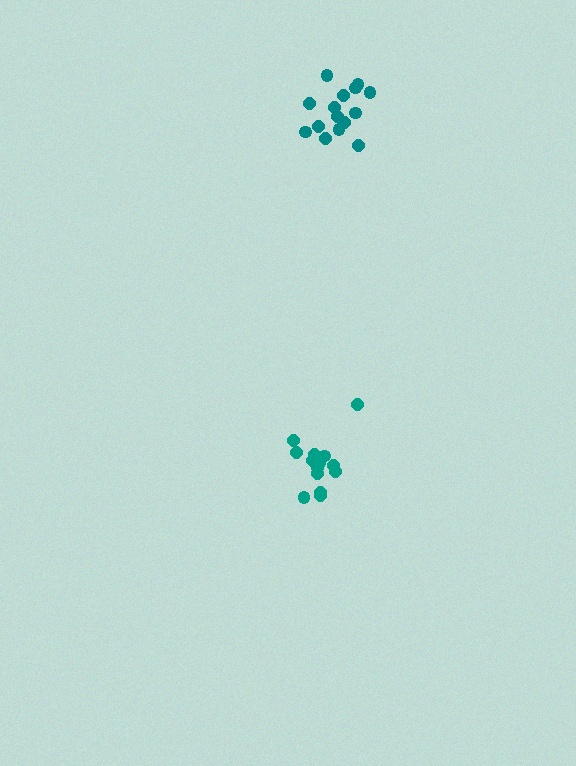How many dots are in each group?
Group 1: 14 dots, Group 2: 15 dots (29 total).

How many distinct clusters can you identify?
There are 2 distinct clusters.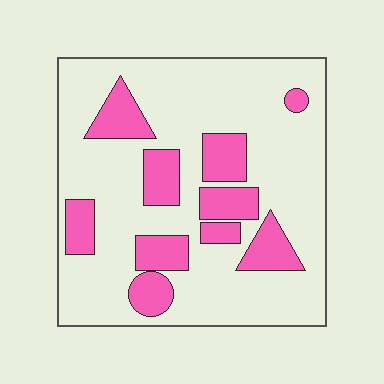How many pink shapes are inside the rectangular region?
10.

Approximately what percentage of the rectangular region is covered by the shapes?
Approximately 25%.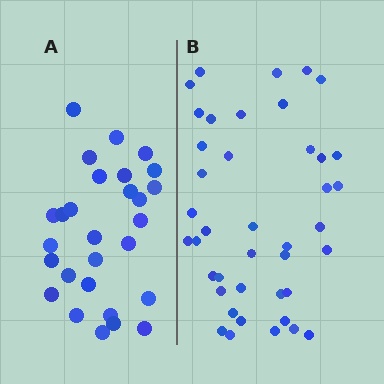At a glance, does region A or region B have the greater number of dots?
Region B (the right region) has more dots.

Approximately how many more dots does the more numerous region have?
Region B has approximately 15 more dots than region A.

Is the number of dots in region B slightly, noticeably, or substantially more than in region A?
Region B has substantially more. The ratio is roughly 1.5 to 1.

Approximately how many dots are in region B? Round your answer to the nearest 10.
About 40 dots. (The exact count is 41, which rounds to 40.)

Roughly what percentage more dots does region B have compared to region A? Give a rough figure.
About 45% more.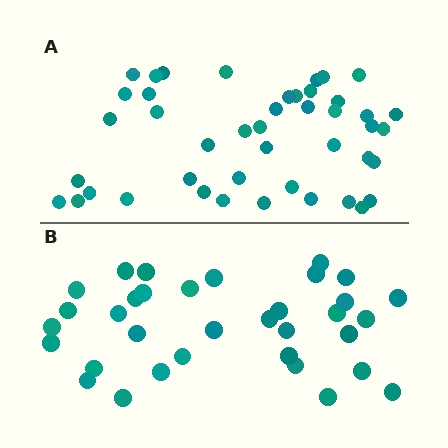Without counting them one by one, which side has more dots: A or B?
Region A (the top region) has more dots.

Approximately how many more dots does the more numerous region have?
Region A has roughly 10 or so more dots than region B.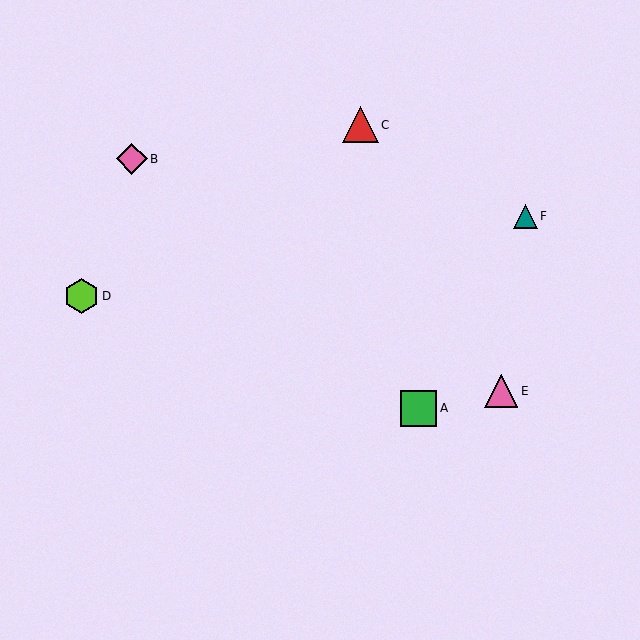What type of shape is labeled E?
Shape E is a pink triangle.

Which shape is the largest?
The green square (labeled A) is the largest.